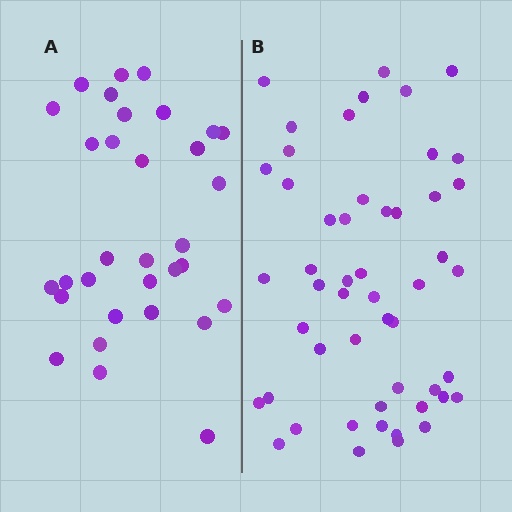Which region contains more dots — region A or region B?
Region B (the right region) has more dots.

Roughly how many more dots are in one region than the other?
Region B has approximately 20 more dots than region A.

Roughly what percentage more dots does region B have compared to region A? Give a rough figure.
About 60% more.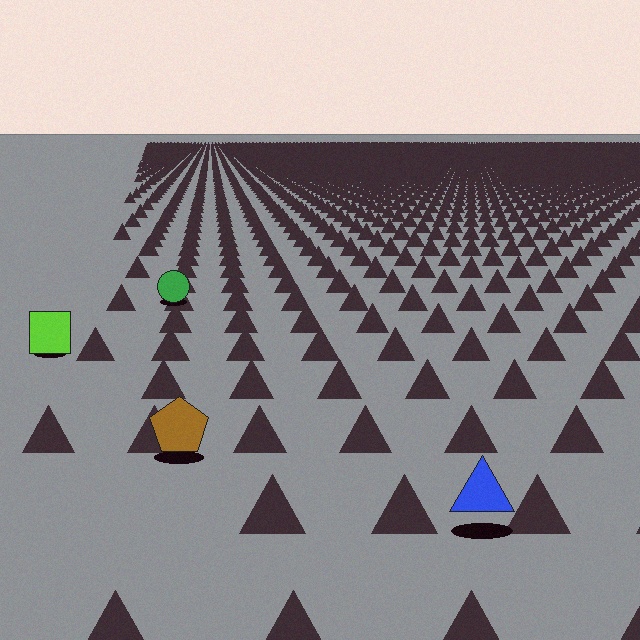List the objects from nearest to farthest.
From nearest to farthest: the blue triangle, the brown pentagon, the lime square, the green circle.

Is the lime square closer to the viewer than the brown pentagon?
No. The brown pentagon is closer — you can tell from the texture gradient: the ground texture is coarser near it.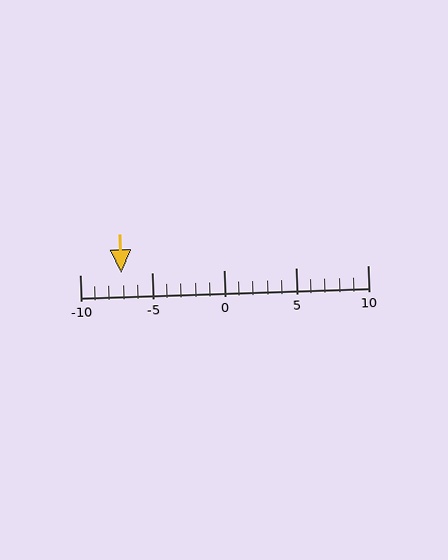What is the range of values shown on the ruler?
The ruler shows values from -10 to 10.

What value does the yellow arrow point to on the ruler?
The yellow arrow points to approximately -7.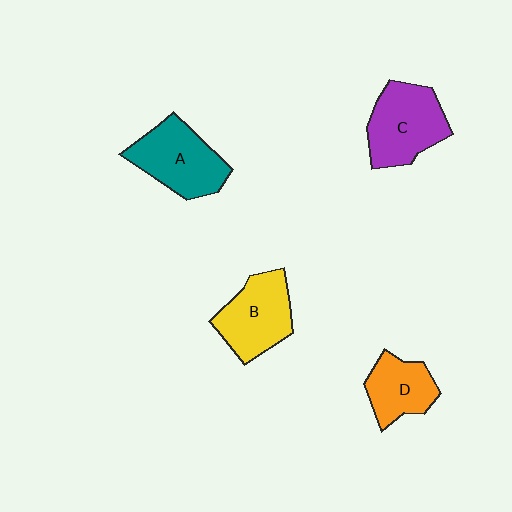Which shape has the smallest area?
Shape D (orange).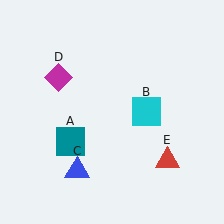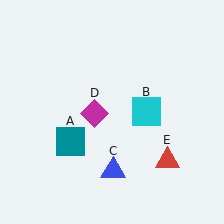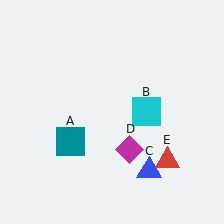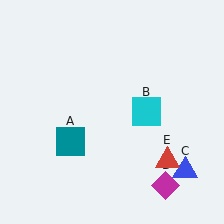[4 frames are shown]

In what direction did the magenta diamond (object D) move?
The magenta diamond (object D) moved down and to the right.